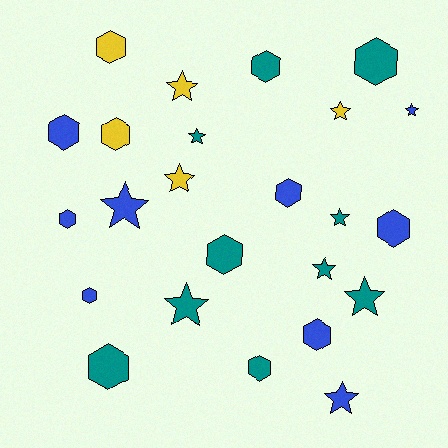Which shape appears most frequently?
Hexagon, with 13 objects.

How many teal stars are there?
There are 5 teal stars.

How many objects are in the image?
There are 24 objects.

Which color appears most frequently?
Teal, with 10 objects.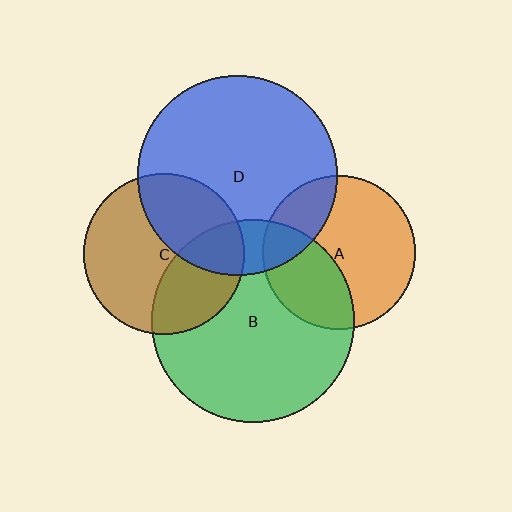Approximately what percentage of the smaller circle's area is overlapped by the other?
Approximately 35%.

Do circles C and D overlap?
Yes.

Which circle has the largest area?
Circle B (green).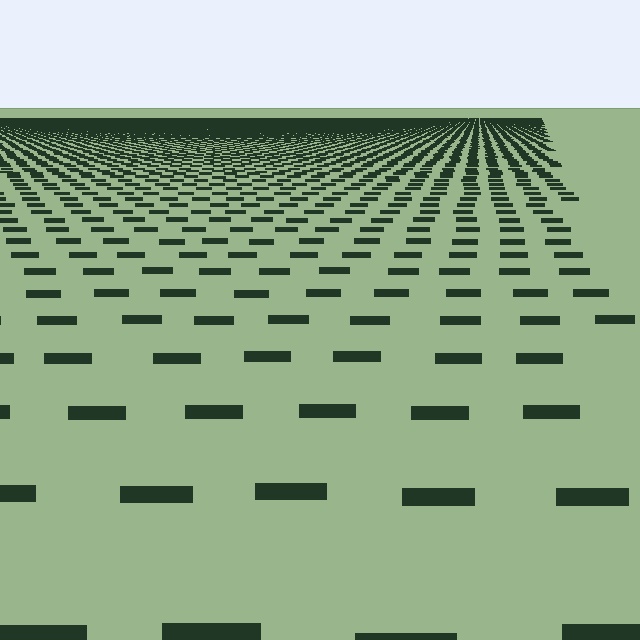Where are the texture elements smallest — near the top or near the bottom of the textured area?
Near the top.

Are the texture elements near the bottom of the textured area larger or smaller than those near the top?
Larger. Near the bottom, elements are closer to the viewer and appear at a bigger on-screen size.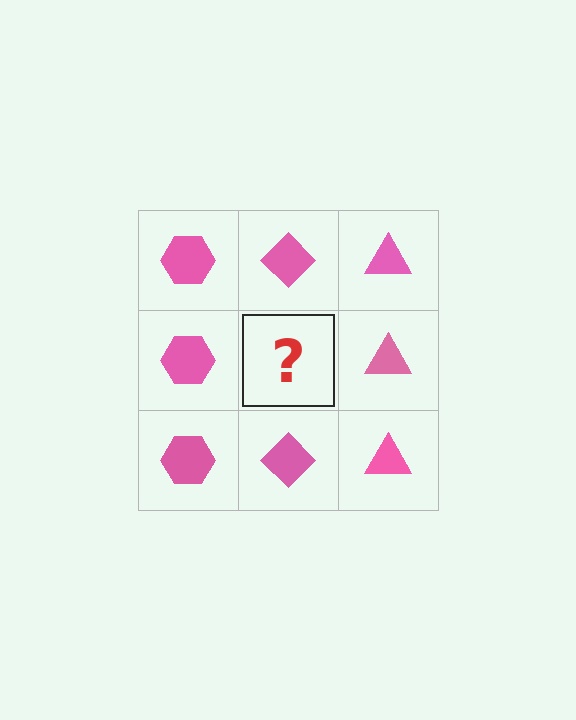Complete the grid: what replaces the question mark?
The question mark should be replaced with a pink diamond.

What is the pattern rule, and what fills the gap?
The rule is that each column has a consistent shape. The gap should be filled with a pink diamond.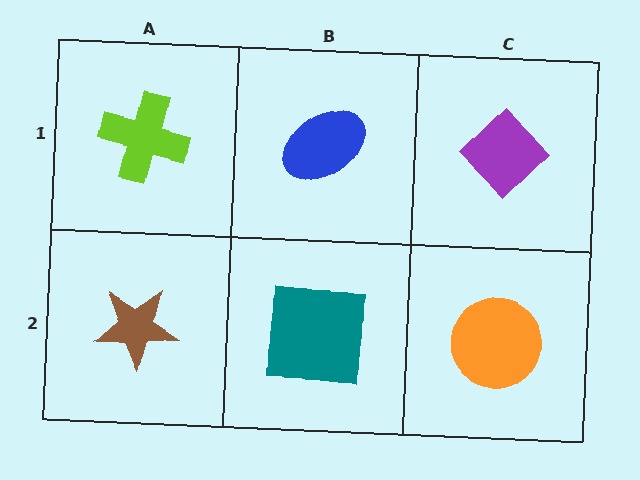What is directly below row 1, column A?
A brown star.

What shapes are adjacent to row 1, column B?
A teal square (row 2, column B), a lime cross (row 1, column A), a purple diamond (row 1, column C).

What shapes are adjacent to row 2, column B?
A blue ellipse (row 1, column B), a brown star (row 2, column A), an orange circle (row 2, column C).